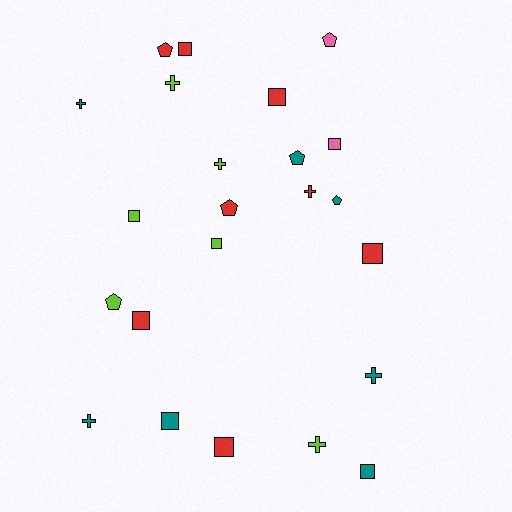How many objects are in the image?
There are 23 objects.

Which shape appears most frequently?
Square, with 10 objects.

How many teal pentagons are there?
There are 2 teal pentagons.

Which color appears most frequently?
Red, with 8 objects.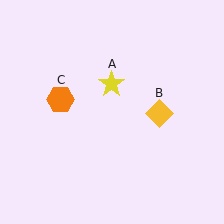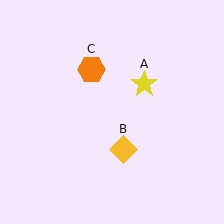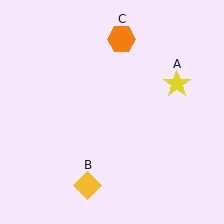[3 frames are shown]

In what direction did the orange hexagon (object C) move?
The orange hexagon (object C) moved up and to the right.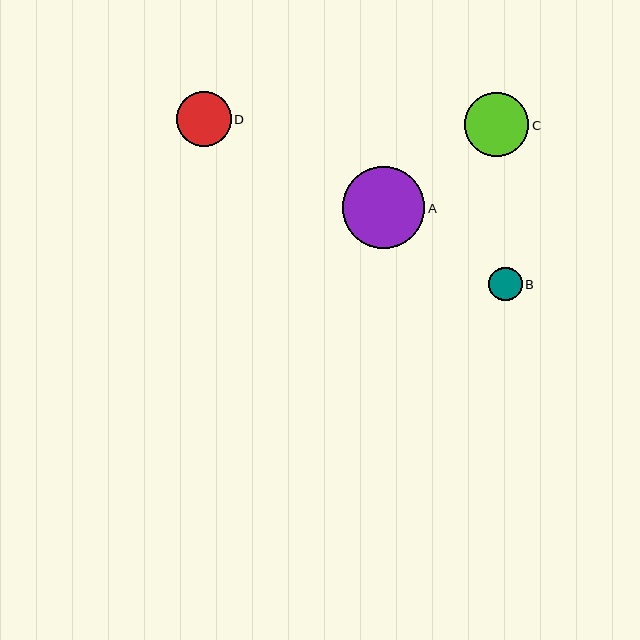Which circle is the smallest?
Circle B is the smallest with a size of approximately 33 pixels.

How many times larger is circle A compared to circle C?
Circle A is approximately 1.3 times the size of circle C.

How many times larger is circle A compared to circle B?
Circle A is approximately 2.5 times the size of circle B.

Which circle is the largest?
Circle A is the largest with a size of approximately 82 pixels.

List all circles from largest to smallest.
From largest to smallest: A, C, D, B.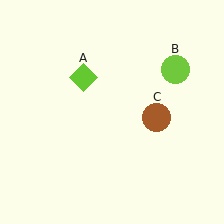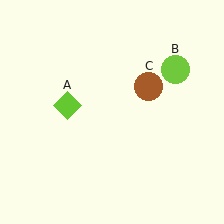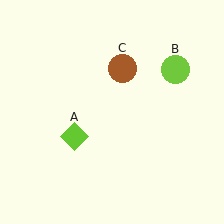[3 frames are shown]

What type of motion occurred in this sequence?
The lime diamond (object A), brown circle (object C) rotated counterclockwise around the center of the scene.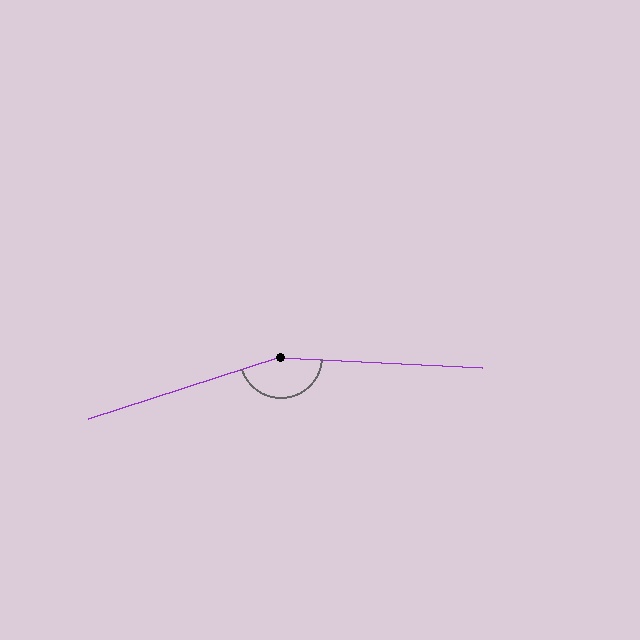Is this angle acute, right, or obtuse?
It is obtuse.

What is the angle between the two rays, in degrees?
Approximately 159 degrees.